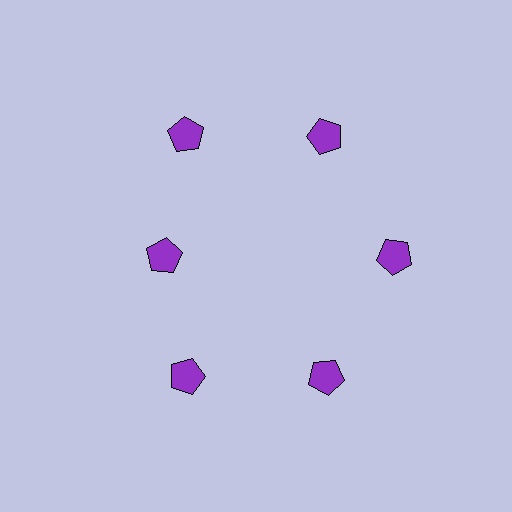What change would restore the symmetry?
The symmetry would be restored by moving it outward, back onto the ring so that all 6 pentagons sit at equal angles and equal distance from the center.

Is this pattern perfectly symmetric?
No. The 6 purple pentagons are arranged in a ring, but one element near the 9 o'clock position is pulled inward toward the center, breaking the 6-fold rotational symmetry.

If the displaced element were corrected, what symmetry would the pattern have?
It would have 6-fold rotational symmetry — the pattern would map onto itself every 60 degrees.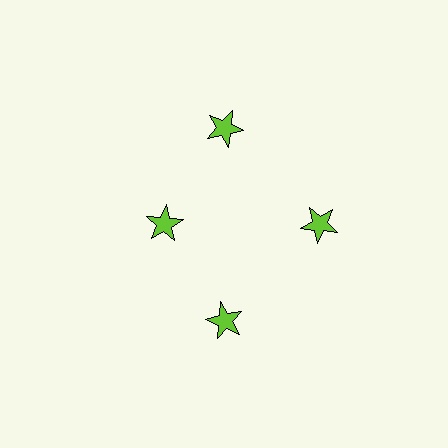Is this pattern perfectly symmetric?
No. The 4 lime stars are arranged in a ring, but one element near the 9 o'clock position is pulled inward toward the center, breaking the 4-fold rotational symmetry.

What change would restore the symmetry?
The symmetry would be restored by moving it outward, back onto the ring so that all 4 stars sit at equal angles and equal distance from the center.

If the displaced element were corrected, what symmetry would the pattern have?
It would have 4-fold rotational symmetry — the pattern would map onto itself every 90 degrees.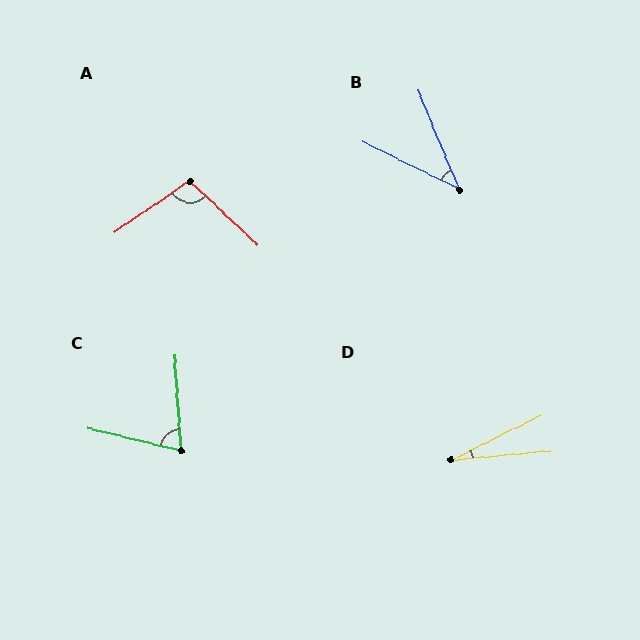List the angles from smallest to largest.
D (21°), B (41°), C (72°), A (103°).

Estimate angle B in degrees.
Approximately 41 degrees.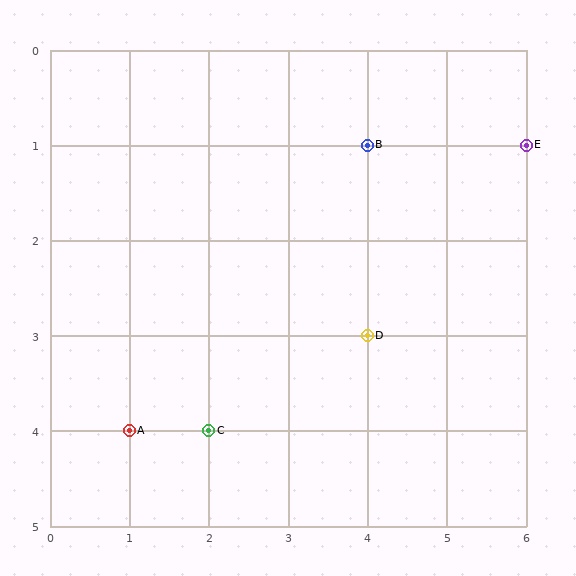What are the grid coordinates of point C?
Point C is at grid coordinates (2, 4).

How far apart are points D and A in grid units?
Points D and A are 3 columns and 1 row apart (about 3.2 grid units diagonally).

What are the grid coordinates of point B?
Point B is at grid coordinates (4, 1).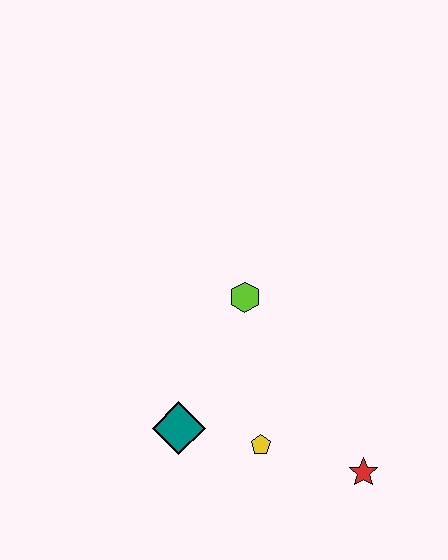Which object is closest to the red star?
The yellow pentagon is closest to the red star.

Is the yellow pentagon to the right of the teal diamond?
Yes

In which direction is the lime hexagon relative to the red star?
The lime hexagon is above the red star.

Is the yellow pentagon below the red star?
No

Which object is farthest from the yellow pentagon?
The lime hexagon is farthest from the yellow pentagon.